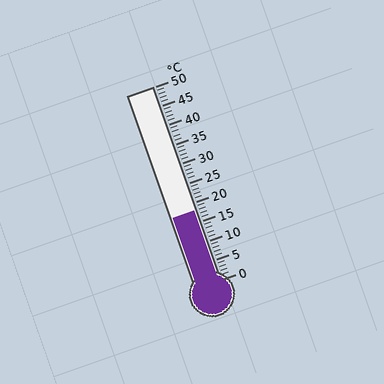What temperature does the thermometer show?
The thermometer shows approximately 18°C.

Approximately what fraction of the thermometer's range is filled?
The thermometer is filled to approximately 35% of its range.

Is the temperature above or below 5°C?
The temperature is above 5°C.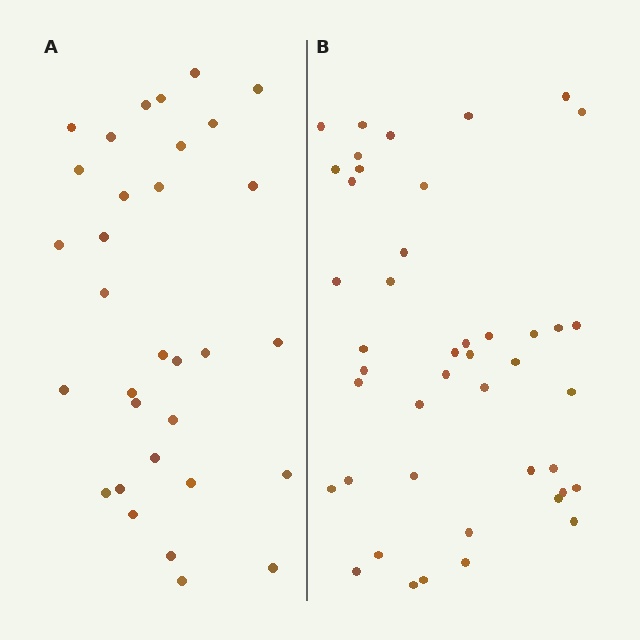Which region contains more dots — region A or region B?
Region B (the right region) has more dots.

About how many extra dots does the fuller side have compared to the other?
Region B has roughly 12 or so more dots than region A.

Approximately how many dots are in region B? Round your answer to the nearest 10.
About 40 dots. (The exact count is 44, which rounds to 40.)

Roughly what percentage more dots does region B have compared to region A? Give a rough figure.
About 40% more.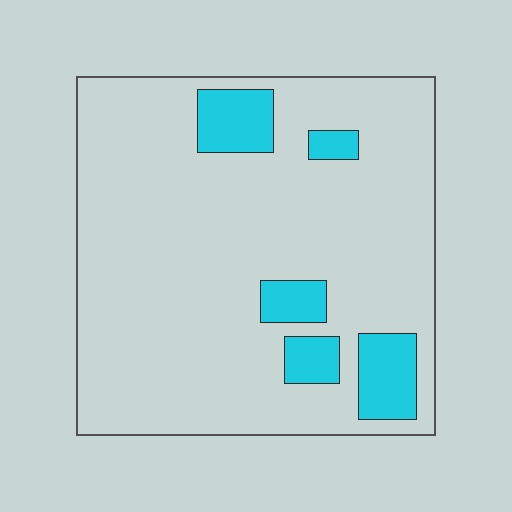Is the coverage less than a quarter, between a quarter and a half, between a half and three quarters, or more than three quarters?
Less than a quarter.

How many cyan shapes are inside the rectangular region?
5.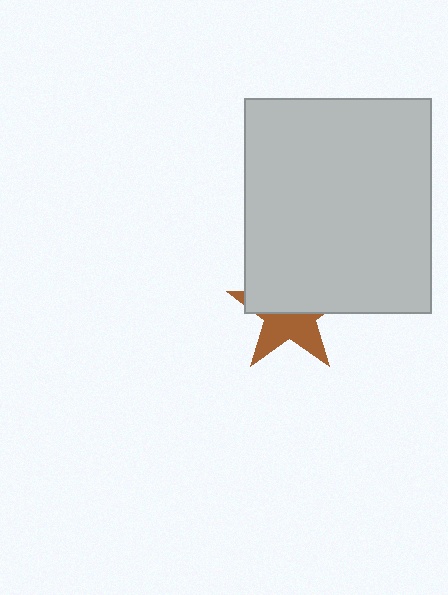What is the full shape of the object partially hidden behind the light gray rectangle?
The partially hidden object is a brown star.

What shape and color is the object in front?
The object in front is a light gray rectangle.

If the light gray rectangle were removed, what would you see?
You would see the complete brown star.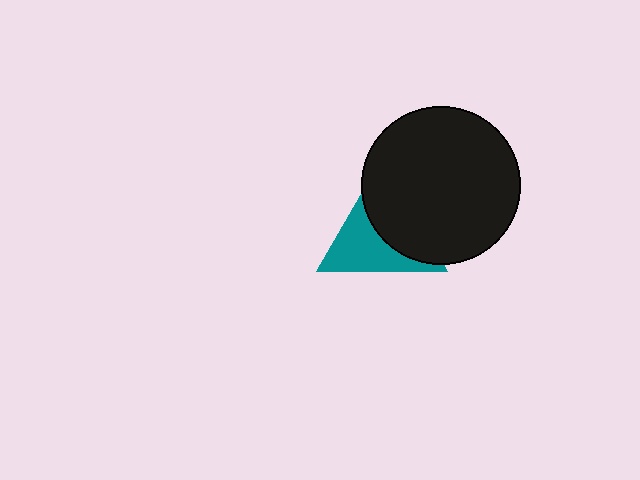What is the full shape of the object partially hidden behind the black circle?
The partially hidden object is a teal triangle.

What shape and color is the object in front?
The object in front is a black circle.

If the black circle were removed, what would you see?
You would see the complete teal triangle.